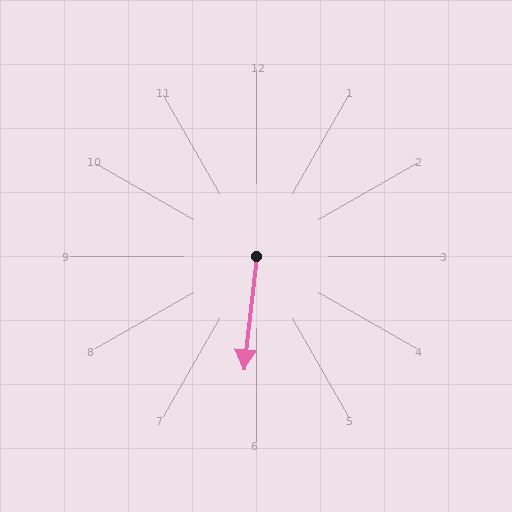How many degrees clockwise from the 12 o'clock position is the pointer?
Approximately 186 degrees.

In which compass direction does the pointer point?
South.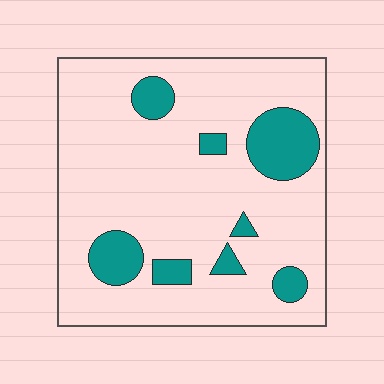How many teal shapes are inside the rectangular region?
8.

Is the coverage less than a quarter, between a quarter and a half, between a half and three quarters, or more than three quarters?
Less than a quarter.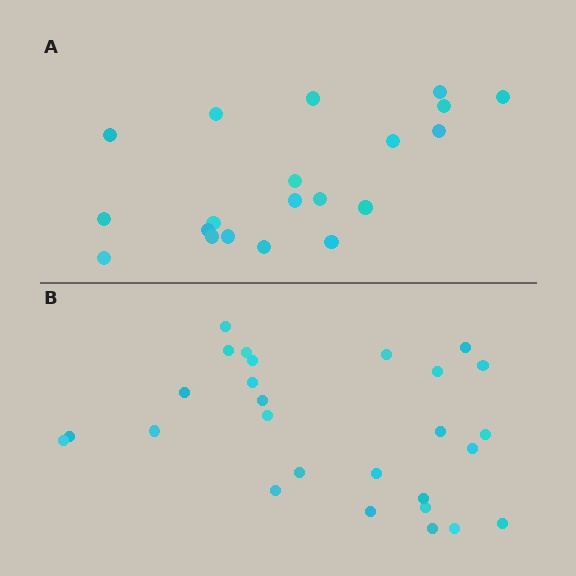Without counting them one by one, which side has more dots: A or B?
Region B (the bottom region) has more dots.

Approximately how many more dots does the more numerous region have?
Region B has roughly 8 or so more dots than region A.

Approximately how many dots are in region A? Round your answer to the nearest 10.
About 20 dots.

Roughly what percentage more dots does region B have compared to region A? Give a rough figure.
About 35% more.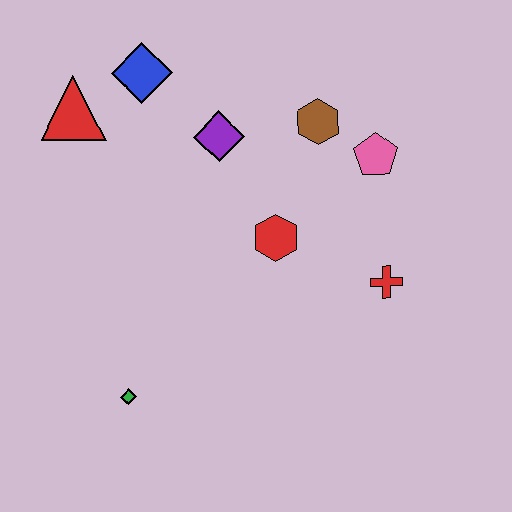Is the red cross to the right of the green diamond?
Yes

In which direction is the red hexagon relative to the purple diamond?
The red hexagon is below the purple diamond.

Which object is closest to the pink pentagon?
The brown hexagon is closest to the pink pentagon.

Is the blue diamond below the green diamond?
No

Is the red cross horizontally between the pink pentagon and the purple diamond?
No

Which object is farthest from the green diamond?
The pink pentagon is farthest from the green diamond.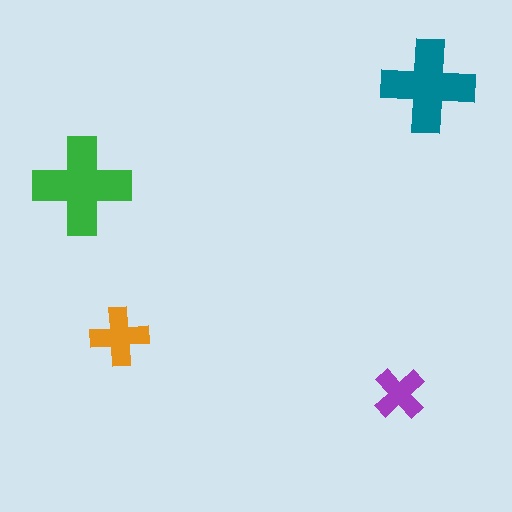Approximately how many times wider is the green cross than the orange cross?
About 1.5 times wider.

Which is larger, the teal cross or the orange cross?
The teal one.